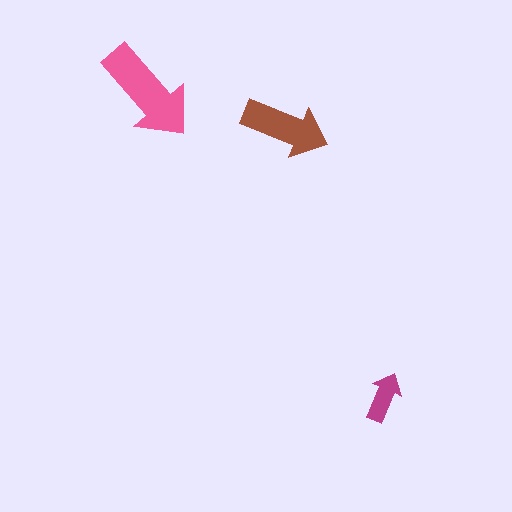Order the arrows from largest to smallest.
the pink one, the brown one, the magenta one.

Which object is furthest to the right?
The magenta arrow is rightmost.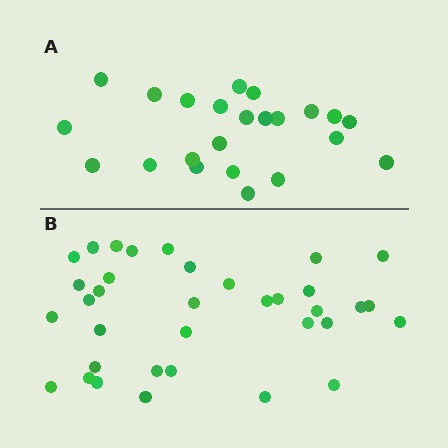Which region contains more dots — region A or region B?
Region B (the bottom region) has more dots.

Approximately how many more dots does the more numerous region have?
Region B has roughly 12 or so more dots than region A.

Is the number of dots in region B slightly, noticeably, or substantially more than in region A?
Region B has substantially more. The ratio is roughly 1.5 to 1.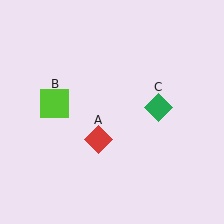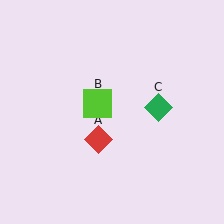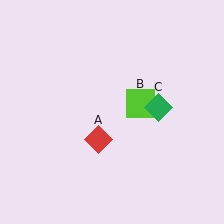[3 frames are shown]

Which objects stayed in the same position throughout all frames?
Red diamond (object A) and green diamond (object C) remained stationary.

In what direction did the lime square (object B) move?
The lime square (object B) moved right.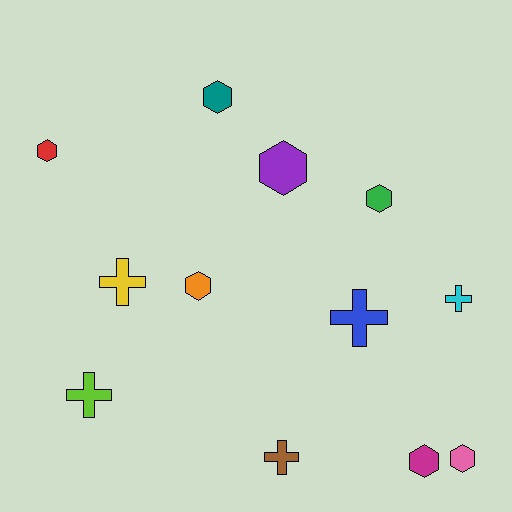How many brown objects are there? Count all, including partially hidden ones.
There is 1 brown object.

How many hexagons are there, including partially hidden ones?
There are 7 hexagons.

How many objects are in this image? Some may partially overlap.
There are 12 objects.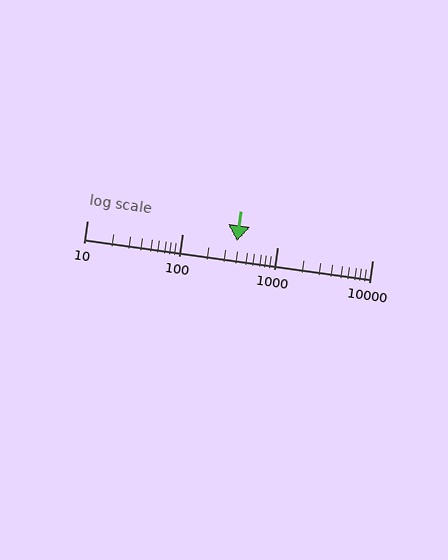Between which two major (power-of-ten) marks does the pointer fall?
The pointer is between 100 and 1000.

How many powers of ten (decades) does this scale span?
The scale spans 3 decades, from 10 to 10000.